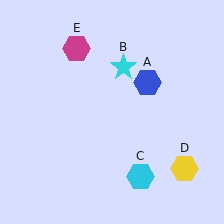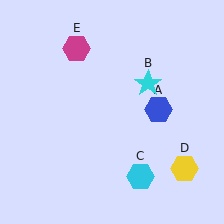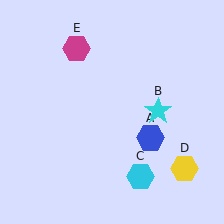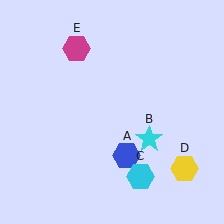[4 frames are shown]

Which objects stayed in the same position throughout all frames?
Cyan hexagon (object C) and yellow hexagon (object D) and magenta hexagon (object E) remained stationary.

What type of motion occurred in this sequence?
The blue hexagon (object A), cyan star (object B) rotated clockwise around the center of the scene.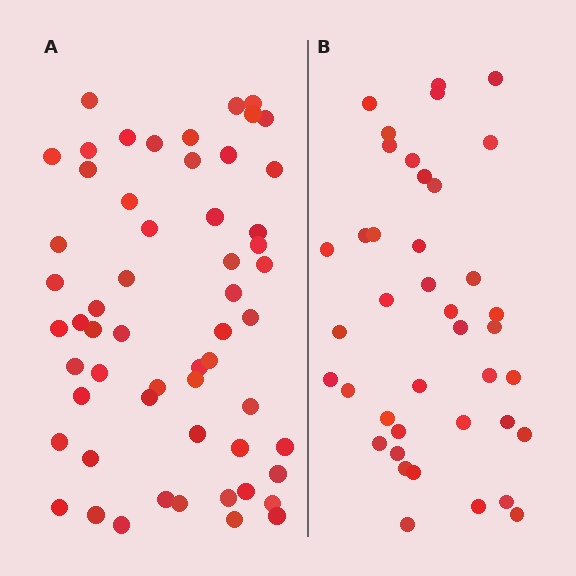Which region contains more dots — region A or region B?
Region A (the left region) has more dots.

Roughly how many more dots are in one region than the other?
Region A has approximately 15 more dots than region B.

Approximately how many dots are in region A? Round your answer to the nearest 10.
About 60 dots. (The exact count is 57, which rounds to 60.)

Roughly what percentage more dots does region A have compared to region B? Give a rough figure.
About 40% more.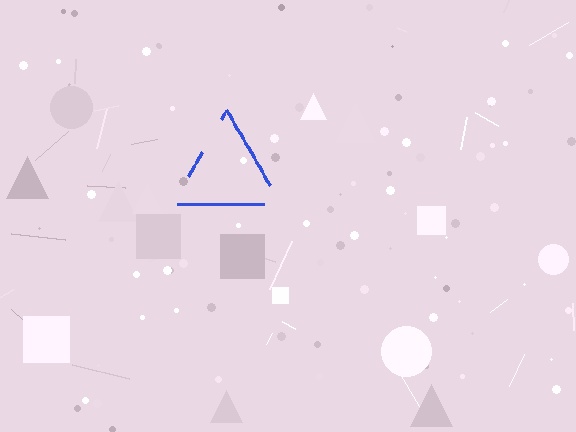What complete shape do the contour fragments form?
The contour fragments form a triangle.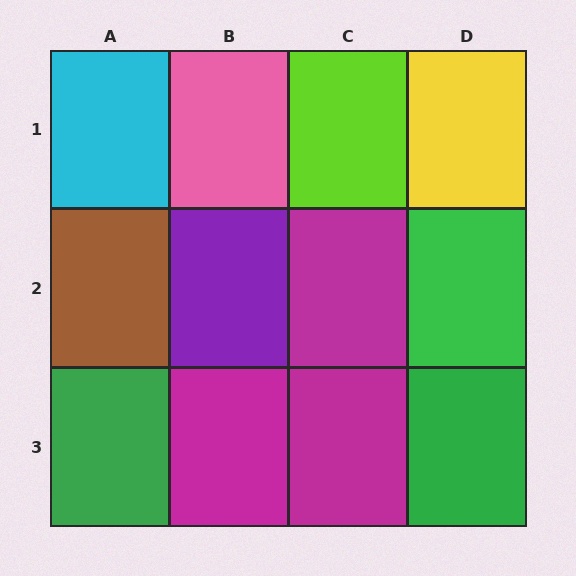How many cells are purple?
1 cell is purple.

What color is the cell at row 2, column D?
Green.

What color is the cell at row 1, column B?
Pink.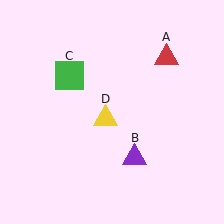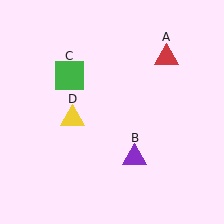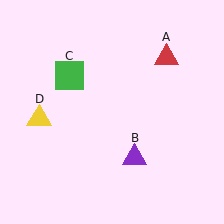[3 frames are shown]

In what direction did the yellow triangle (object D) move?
The yellow triangle (object D) moved left.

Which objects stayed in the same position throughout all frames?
Red triangle (object A) and purple triangle (object B) and green square (object C) remained stationary.